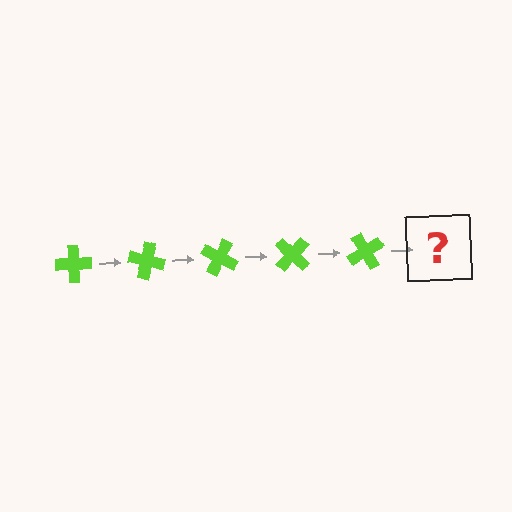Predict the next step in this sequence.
The next step is a lime cross rotated 75 degrees.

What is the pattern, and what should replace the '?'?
The pattern is that the cross rotates 15 degrees each step. The '?' should be a lime cross rotated 75 degrees.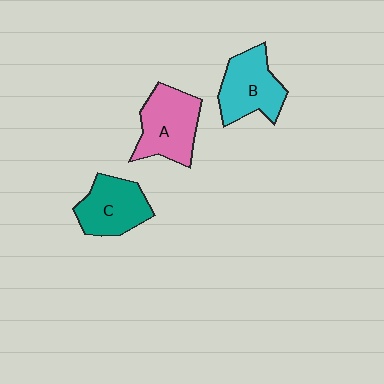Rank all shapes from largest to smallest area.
From largest to smallest: A (pink), B (cyan), C (teal).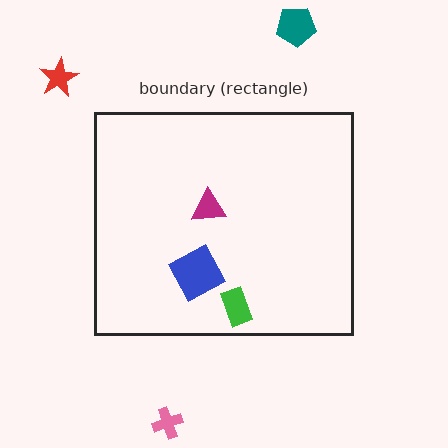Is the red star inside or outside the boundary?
Outside.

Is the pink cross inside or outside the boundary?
Outside.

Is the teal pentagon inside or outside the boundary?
Outside.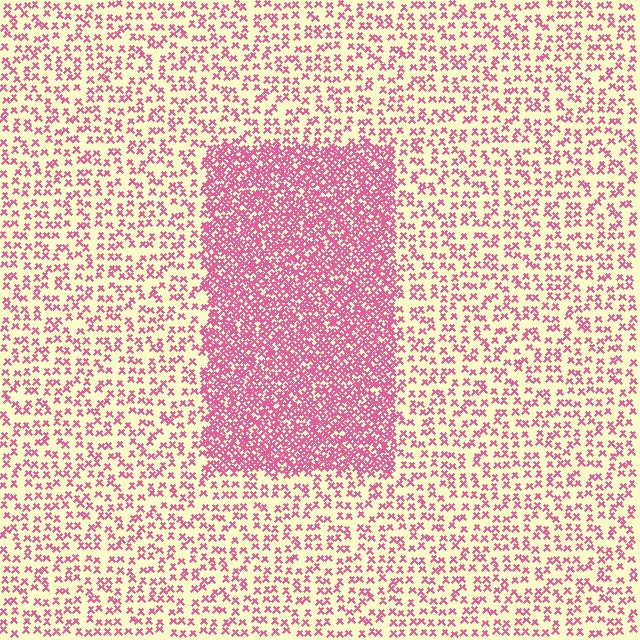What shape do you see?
I see a rectangle.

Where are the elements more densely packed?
The elements are more densely packed inside the rectangle boundary.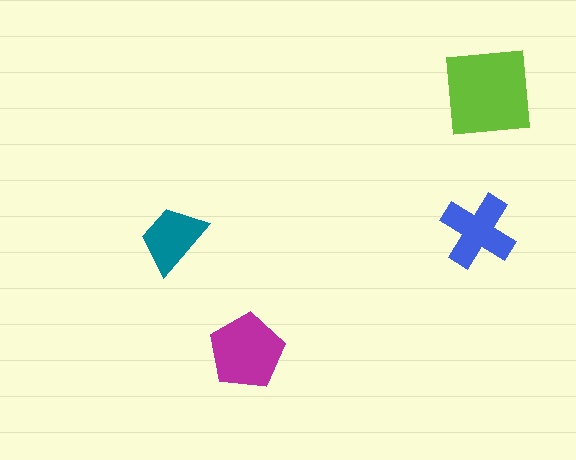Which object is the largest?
The lime square.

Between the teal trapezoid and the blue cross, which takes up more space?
The blue cross.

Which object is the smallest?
The teal trapezoid.